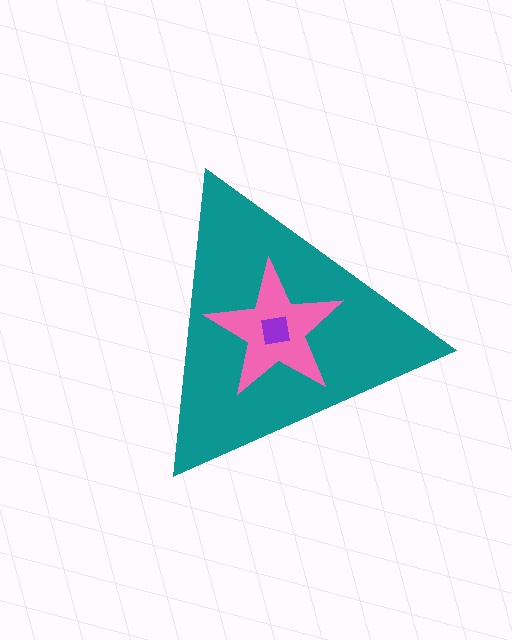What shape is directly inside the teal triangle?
The pink star.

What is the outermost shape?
The teal triangle.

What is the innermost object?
The purple square.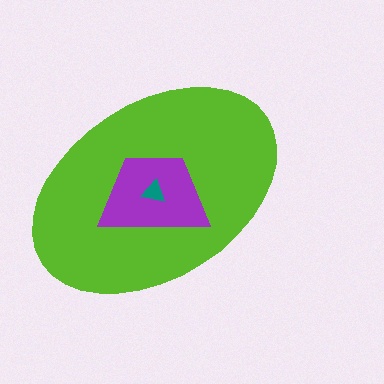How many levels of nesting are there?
3.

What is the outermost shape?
The lime ellipse.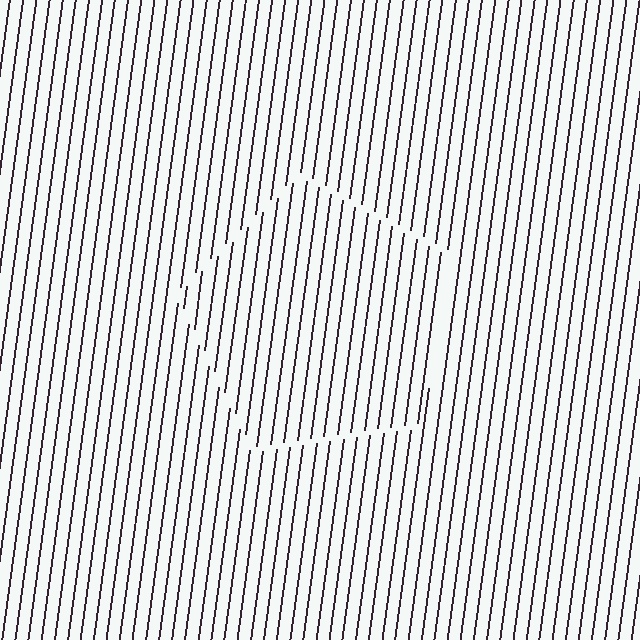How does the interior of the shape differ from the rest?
The interior of the shape contains the same grating, shifted by half a period — the contour is defined by the phase discontinuity where line-ends from the inner and outer gratings abut.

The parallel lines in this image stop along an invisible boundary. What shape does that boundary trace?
An illusory pentagon. The interior of the shape contains the same grating, shifted by half a period — the contour is defined by the phase discontinuity where line-ends from the inner and outer gratings abut.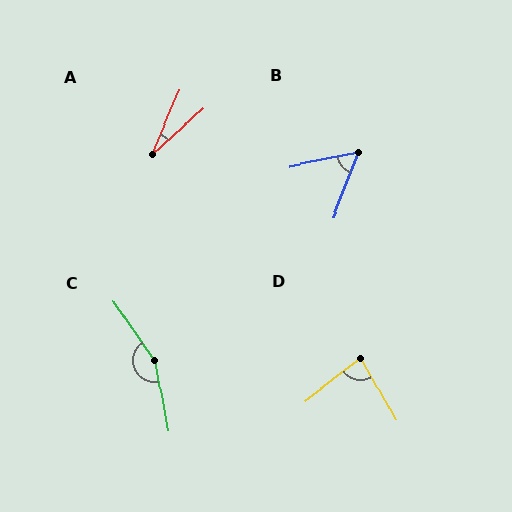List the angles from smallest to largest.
A (24°), B (57°), D (82°), C (156°).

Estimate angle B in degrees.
Approximately 57 degrees.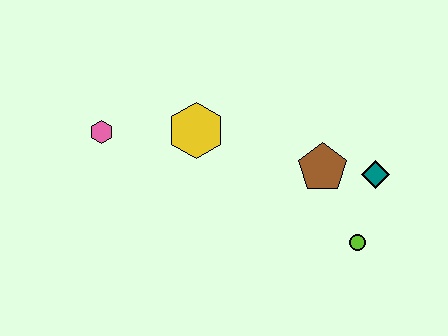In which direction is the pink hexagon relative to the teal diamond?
The pink hexagon is to the left of the teal diamond.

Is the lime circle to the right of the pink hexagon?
Yes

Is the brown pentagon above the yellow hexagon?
No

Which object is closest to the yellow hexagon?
The pink hexagon is closest to the yellow hexagon.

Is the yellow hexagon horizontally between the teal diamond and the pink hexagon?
Yes